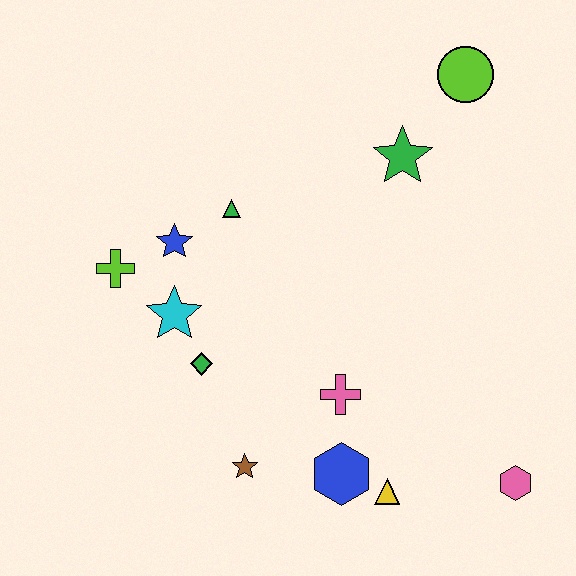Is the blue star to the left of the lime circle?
Yes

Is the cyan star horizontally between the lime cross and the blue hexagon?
Yes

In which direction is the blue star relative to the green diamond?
The blue star is above the green diamond.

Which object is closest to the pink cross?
The blue hexagon is closest to the pink cross.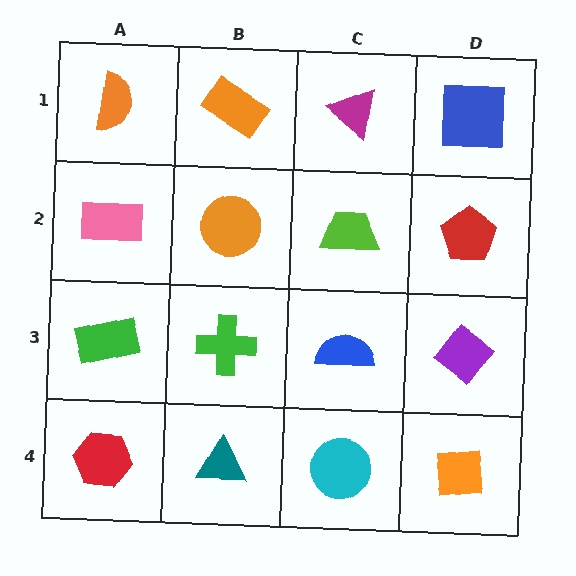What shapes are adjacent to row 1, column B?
An orange circle (row 2, column B), an orange semicircle (row 1, column A), a magenta triangle (row 1, column C).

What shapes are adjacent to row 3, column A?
A pink rectangle (row 2, column A), a red hexagon (row 4, column A), a green cross (row 3, column B).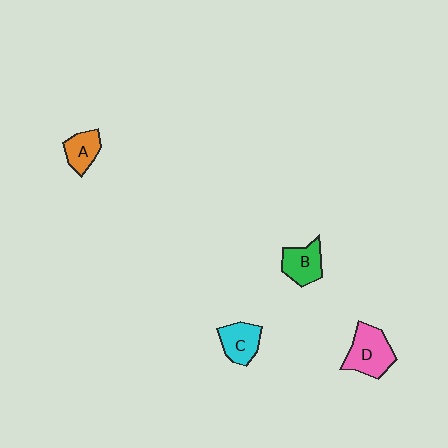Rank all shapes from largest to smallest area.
From largest to smallest: D (pink), B (green), C (cyan), A (orange).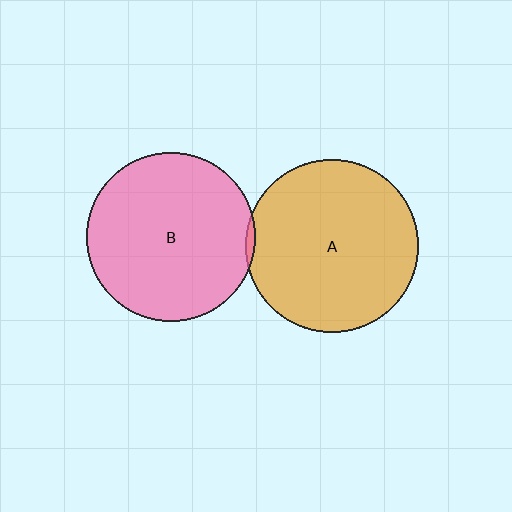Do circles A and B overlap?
Yes.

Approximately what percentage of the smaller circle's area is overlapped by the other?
Approximately 5%.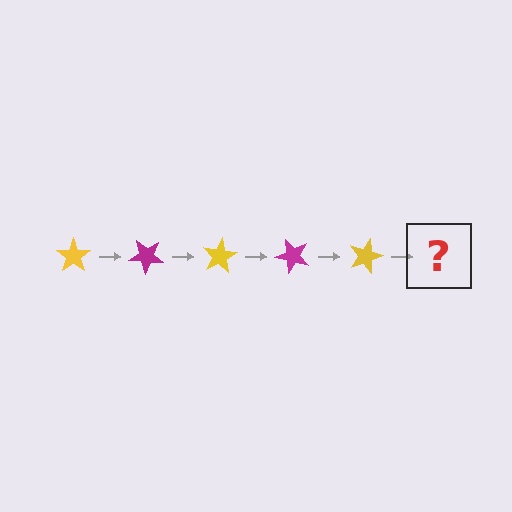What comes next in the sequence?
The next element should be a magenta star, rotated 200 degrees from the start.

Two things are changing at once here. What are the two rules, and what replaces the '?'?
The two rules are that it rotates 40 degrees each step and the color cycles through yellow and magenta. The '?' should be a magenta star, rotated 200 degrees from the start.